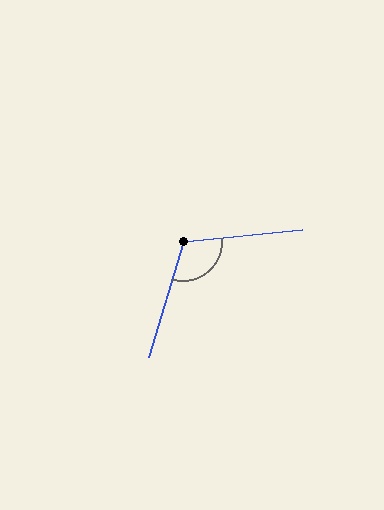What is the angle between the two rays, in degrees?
Approximately 112 degrees.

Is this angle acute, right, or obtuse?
It is obtuse.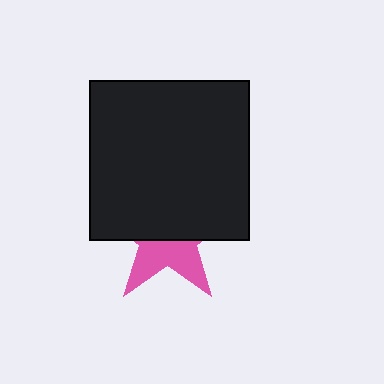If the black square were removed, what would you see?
You would see the complete pink star.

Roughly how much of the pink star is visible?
A small part of it is visible (roughly 39%).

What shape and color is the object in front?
The object in front is a black square.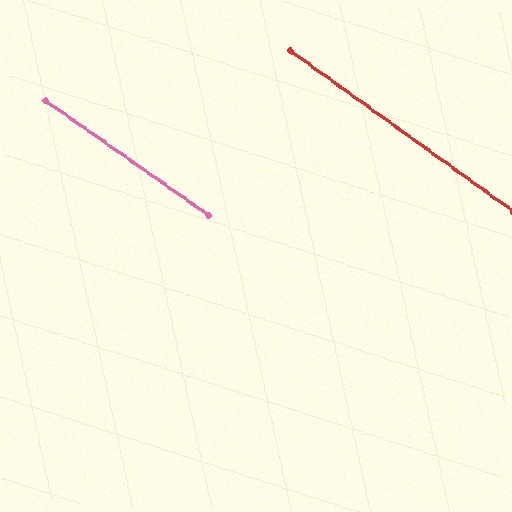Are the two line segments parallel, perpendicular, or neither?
Parallel — their directions differ by only 0.7°.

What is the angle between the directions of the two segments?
Approximately 1 degree.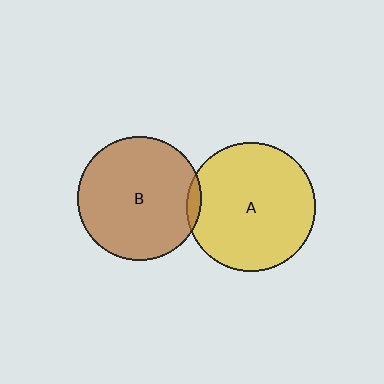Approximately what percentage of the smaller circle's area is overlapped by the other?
Approximately 5%.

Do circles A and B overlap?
Yes.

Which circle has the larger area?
Circle A (yellow).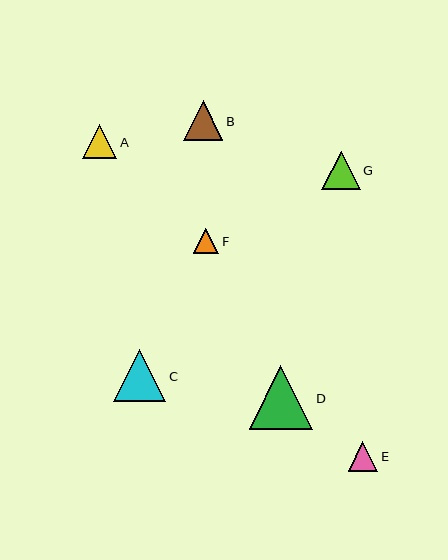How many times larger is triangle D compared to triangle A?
Triangle D is approximately 1.9 times the size of triangle A.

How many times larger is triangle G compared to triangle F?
Triangle G is approximately 1.5 times the size of triangle F.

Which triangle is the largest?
Triangle D is the largest with a size of approximately 63 pixels.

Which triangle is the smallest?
Triangle F is the smallest with a size of approximately 26 pixels.